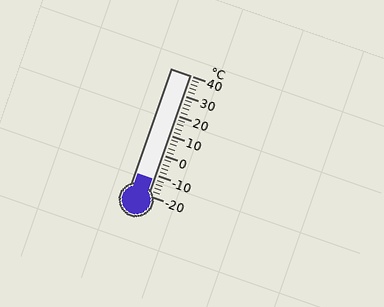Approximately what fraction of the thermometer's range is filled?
The thermometer is filled to approximately 15% of its range.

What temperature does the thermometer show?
The thermometer shows approximately -12°C.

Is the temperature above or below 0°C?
The temperature is below 0°C.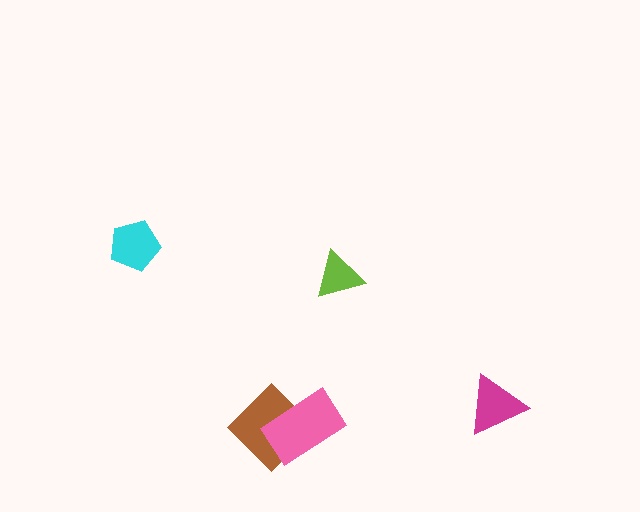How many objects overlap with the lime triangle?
0 objects overlap with the lime triangle.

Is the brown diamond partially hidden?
Yes, it is partially covered by another shape.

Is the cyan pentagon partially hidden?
No, no other shape covers it.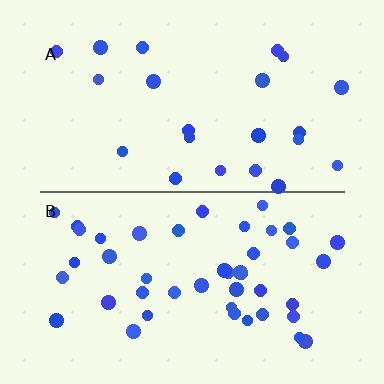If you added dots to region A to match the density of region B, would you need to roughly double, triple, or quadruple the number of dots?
Approximately double.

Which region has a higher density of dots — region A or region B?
B (the bottom).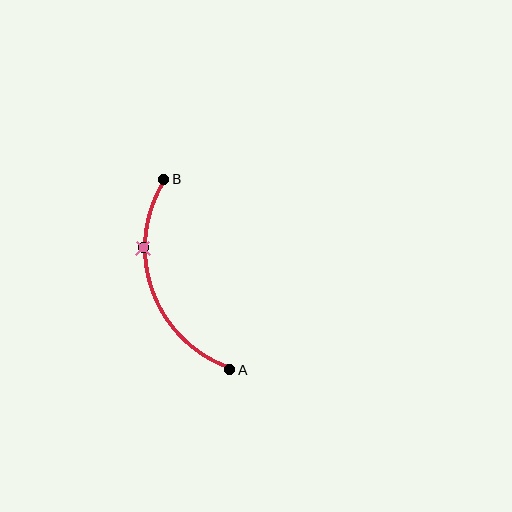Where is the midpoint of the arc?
The arc midpoint is the point on the curve farthest from the straight line joining A and B. It sits to the left of that line.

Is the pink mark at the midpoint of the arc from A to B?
No. The pink mark lies on the arc but is closer to endpoint B. The arc midpoint would be at the point on the curve equidistant along the arc from both A and B.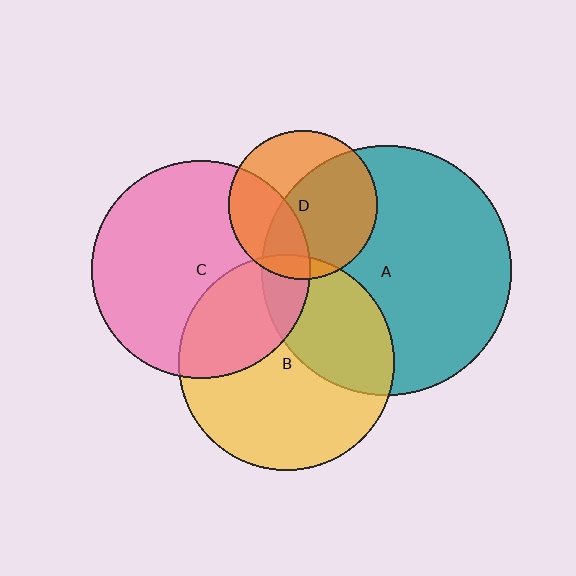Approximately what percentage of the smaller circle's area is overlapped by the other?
Approximately 35%.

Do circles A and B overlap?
Yes.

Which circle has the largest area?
Circle A (teal).